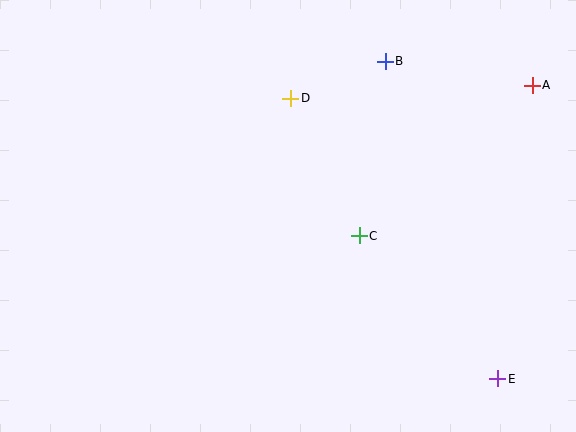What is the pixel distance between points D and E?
The distance between D and E is 348 pixels.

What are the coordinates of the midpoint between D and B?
The midpoint between D and B is at (338, 80).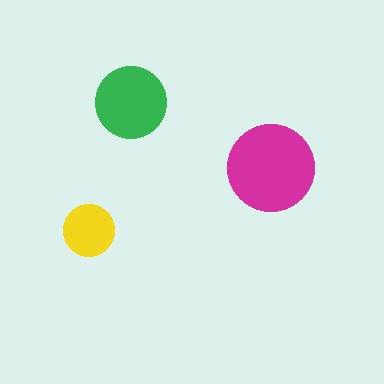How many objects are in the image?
There are 3 objects in the image.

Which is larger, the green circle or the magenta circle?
The magenta one.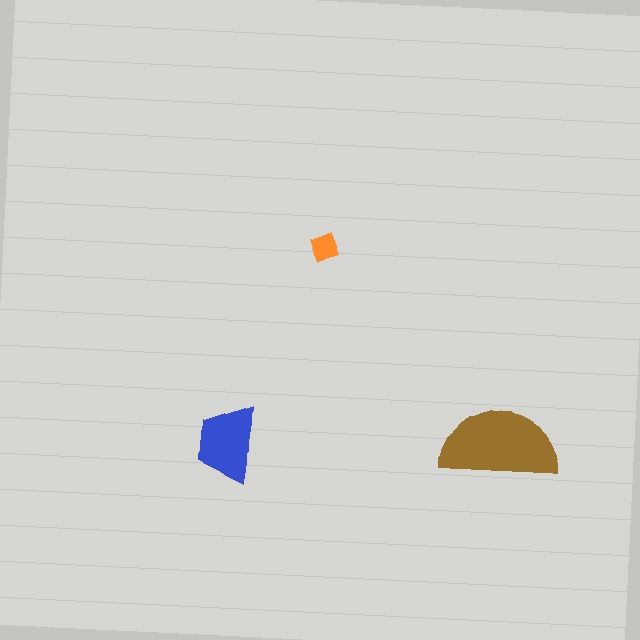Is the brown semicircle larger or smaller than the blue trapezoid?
Larger.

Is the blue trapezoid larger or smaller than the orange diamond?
Larger.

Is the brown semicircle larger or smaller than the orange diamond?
Larger.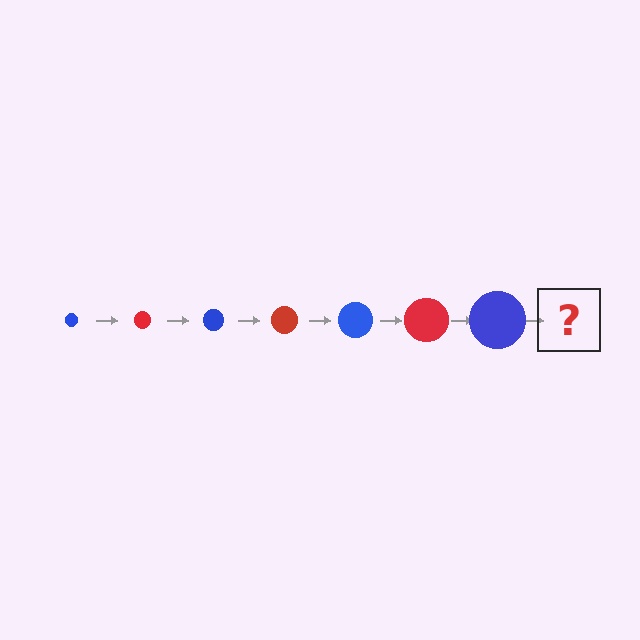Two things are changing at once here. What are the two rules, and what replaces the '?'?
The two rules are that the circle grows larger each step and the color cycles through blue and red. The '?' should be a red circle, larger than the previous one.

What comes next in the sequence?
The next element should be a red circle, larger than the previous one.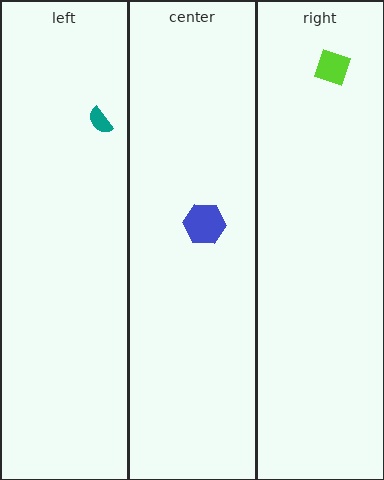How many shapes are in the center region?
1.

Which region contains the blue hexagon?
The center region.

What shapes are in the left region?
The teal semicircle.